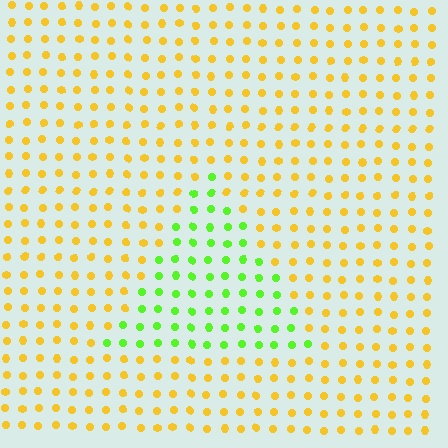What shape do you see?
I see a triangle.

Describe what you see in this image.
The image is filled with small yellow elements in a uniform arrangement. A triangle-shaped region is visible where the elements are tinted to a slightly different hue, forming a subtle color boundary.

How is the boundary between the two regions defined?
The boundary is defined purely by a slight shift in hue (about 61 degrees). Spacing, size, and orientation are identical on both sides.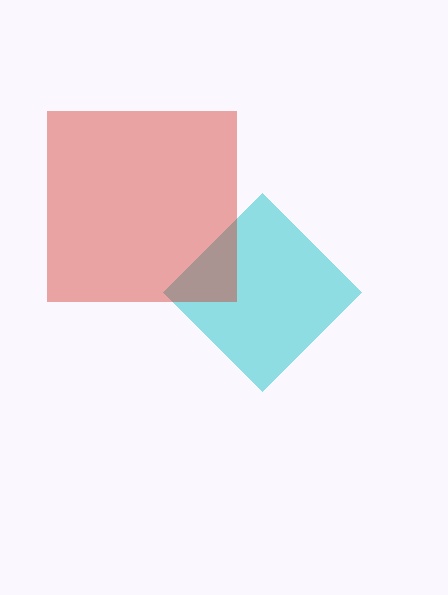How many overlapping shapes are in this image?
There are 2 overlapping shapes in the image.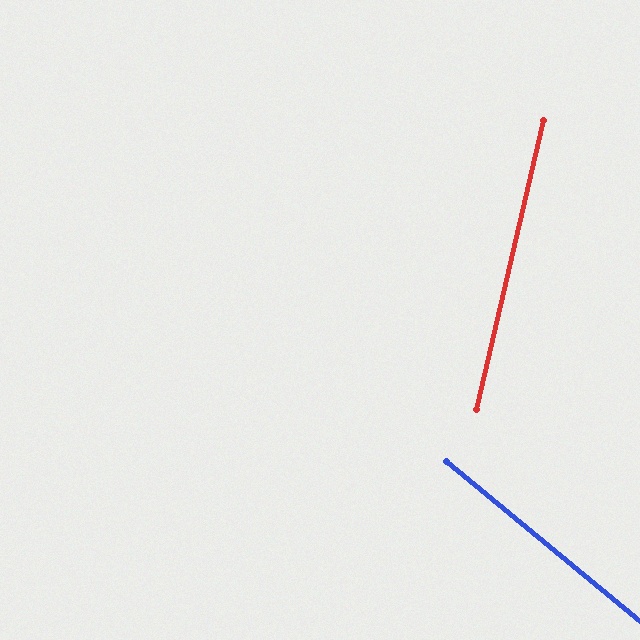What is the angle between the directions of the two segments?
Approximately 63 degrees.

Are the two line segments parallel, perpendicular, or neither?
Neither parallel nor perpendicular — they differ by about 63°.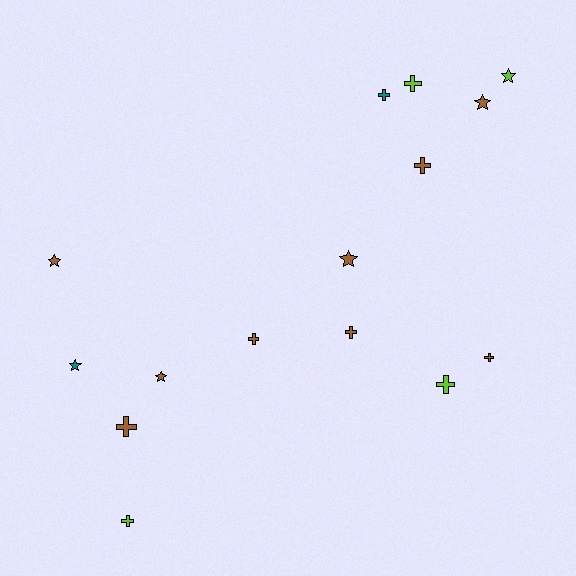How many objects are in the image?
There are 15 objects.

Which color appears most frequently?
Brown, with 9 objects.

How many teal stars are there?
There is 1 teal star.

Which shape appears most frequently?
Cross, with 9 objects.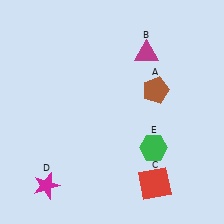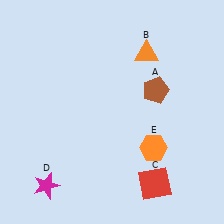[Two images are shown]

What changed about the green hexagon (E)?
In Image 1, E is green. In Image 2, it changed to orange.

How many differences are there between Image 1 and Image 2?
There are 2 differences between the two images.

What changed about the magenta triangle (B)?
In Image 1, B is magenta. In Image 2, it changed to orange.